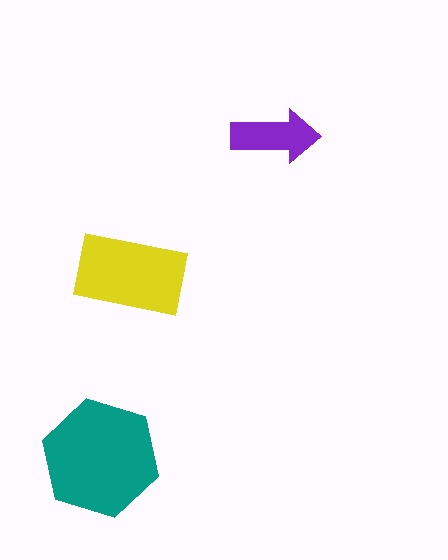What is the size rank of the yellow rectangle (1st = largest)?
2nd.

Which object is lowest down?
The teal hexagon is bottommost.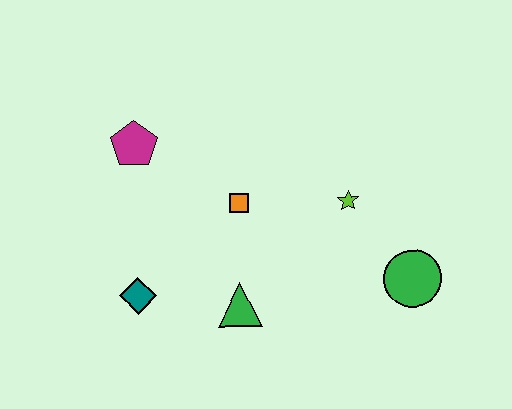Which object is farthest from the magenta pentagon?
The green circle is farthest from the magenta pentagon.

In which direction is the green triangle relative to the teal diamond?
The green triangle is to the right of the teal diamond.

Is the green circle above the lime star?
No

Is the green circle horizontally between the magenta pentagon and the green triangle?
No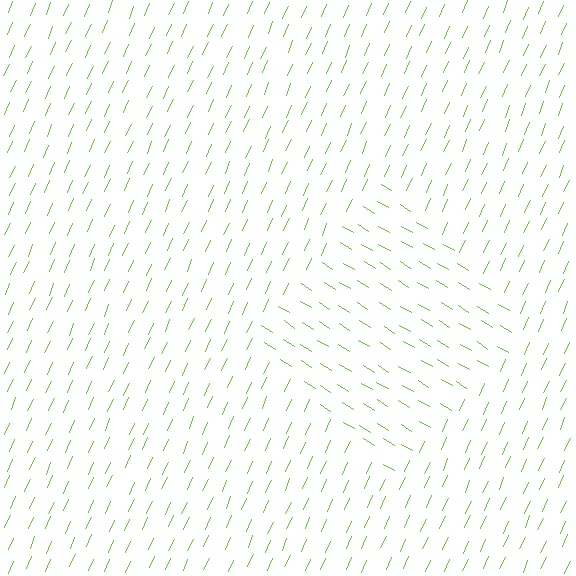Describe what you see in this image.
The image is filled with small lime line segments. A diamond region in the image has lines oriented differently from the surrounding lines, creating a visible texture boundary.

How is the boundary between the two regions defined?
The boundary is defined purely by a change in line orientation (approximately 83 degrees difference). All lines are the same color and thickness.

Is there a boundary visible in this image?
Yes, there is a texture boundary formed by a change in line orientation.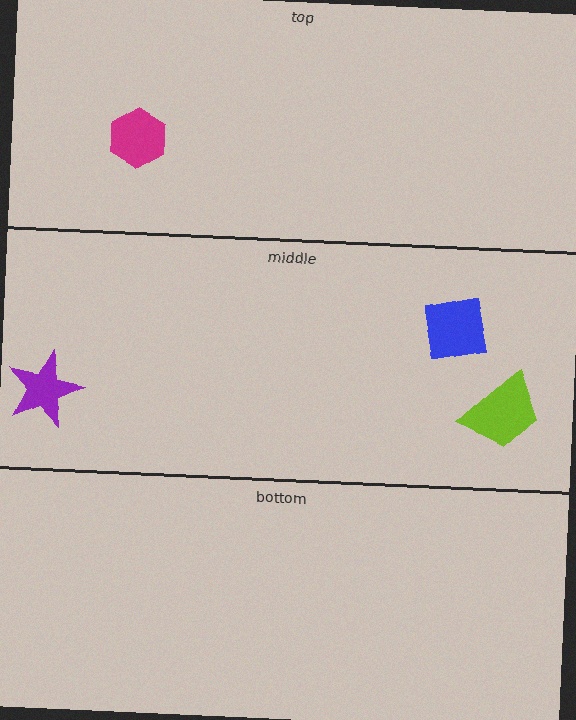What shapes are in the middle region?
The purple star, the blue square, the lime trapezoid.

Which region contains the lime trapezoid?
The middle region.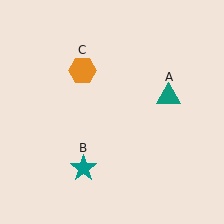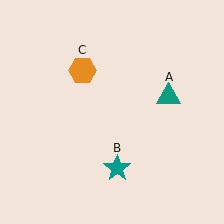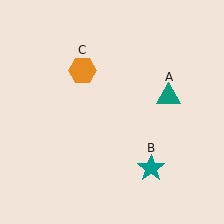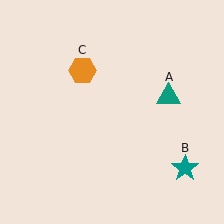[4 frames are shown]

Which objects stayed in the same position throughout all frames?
Teal triangle (object A) and orange hexagon (object C) remained stationary.